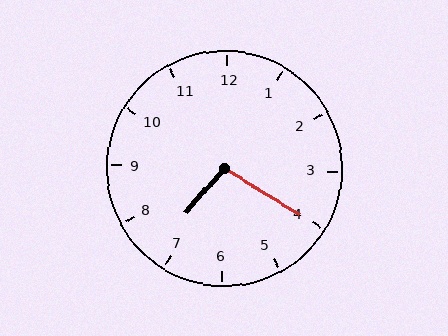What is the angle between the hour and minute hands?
Approximately 100 degrees.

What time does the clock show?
7:20.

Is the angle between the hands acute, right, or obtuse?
It is obtuse.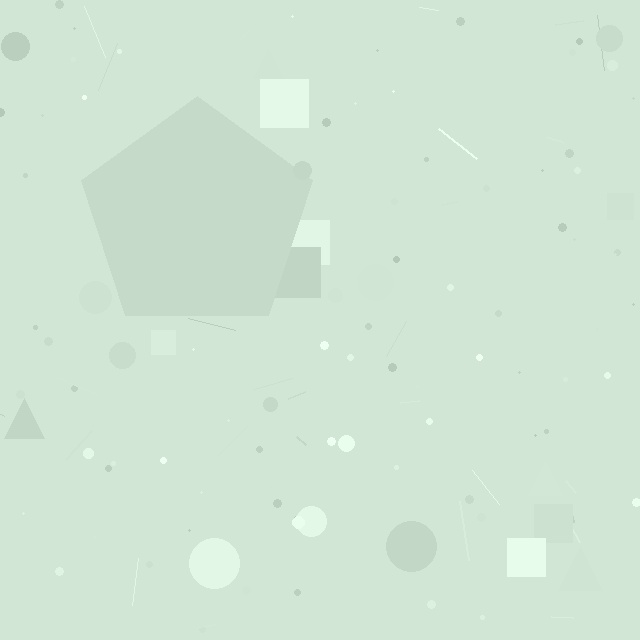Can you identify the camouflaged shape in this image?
The camouflaged shape is a pentagon.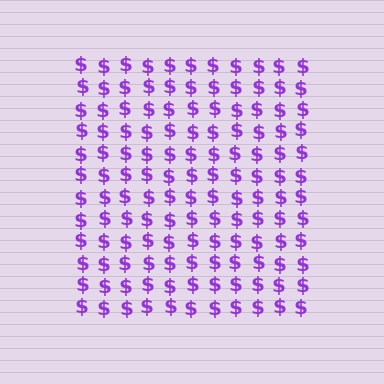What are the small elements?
The small elements are dollar signs.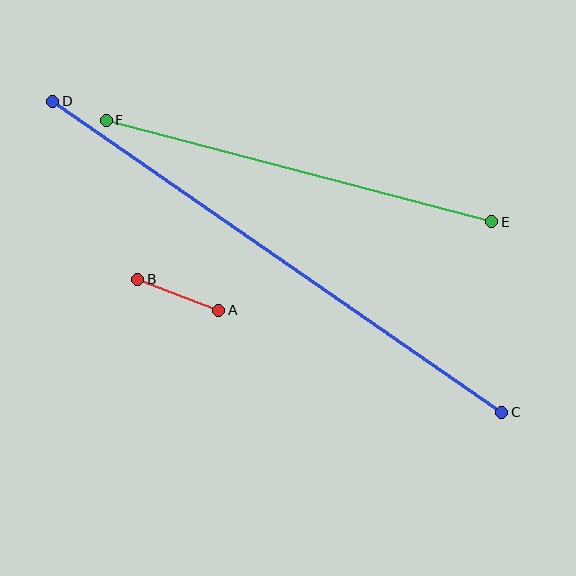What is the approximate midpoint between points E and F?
The midpoint is at approximately (299, 171) pixels.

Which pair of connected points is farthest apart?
Points C and D are farthest apart.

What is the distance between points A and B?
The distance is approximately 87 pixels.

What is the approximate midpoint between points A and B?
The midpoint is at approximately (178, 295) pixels.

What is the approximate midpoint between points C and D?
The midpoint is at approximately (277, 257) pixels.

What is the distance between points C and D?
The distance is approximately 546 pixels.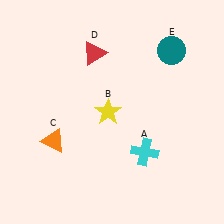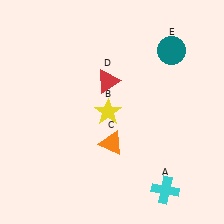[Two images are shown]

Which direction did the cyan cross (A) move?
The cyan cross (A) moved down.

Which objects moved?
The objects that moved are: the cyan cross (A), the orange triangle (C), the red triangle (D).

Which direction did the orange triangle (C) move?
The orange triangle (C) moved right.